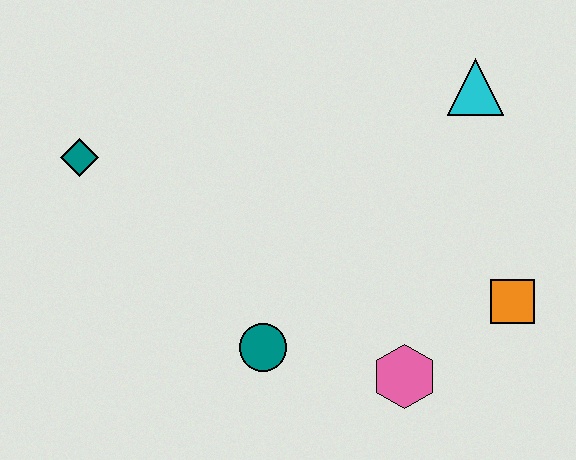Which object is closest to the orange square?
The pink hexagon is closest to the orange square.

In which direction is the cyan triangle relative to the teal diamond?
The cyan triangle is to the right of the teal diamond.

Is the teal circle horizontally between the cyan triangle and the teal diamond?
Yes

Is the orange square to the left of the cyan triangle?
No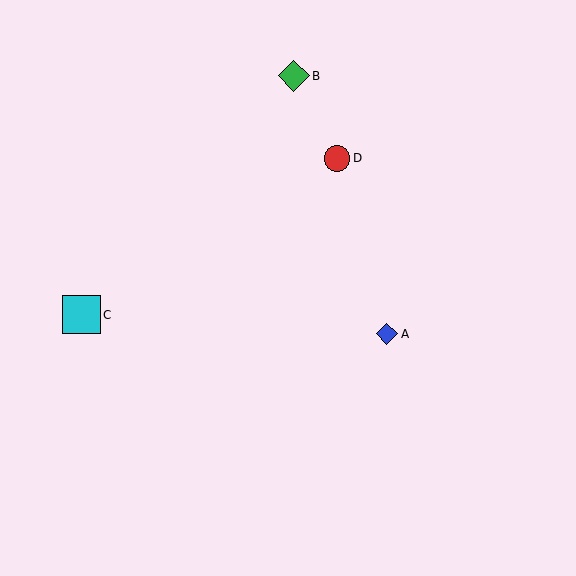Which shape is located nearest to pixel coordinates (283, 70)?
The green diamond (labeled B) at (294, 76) is nearest to that location.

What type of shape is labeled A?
Shape A is a blue diamond.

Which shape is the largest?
The cyan square (labeled C) is the largest.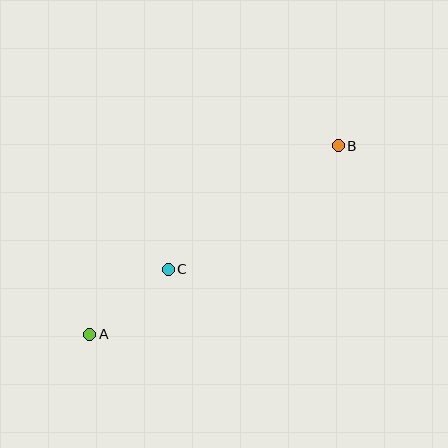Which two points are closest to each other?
Points A and C are closest to each other.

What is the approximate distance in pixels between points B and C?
The distance between B and C is approximately 210 pixels.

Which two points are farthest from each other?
Points A and B are farthest from each other.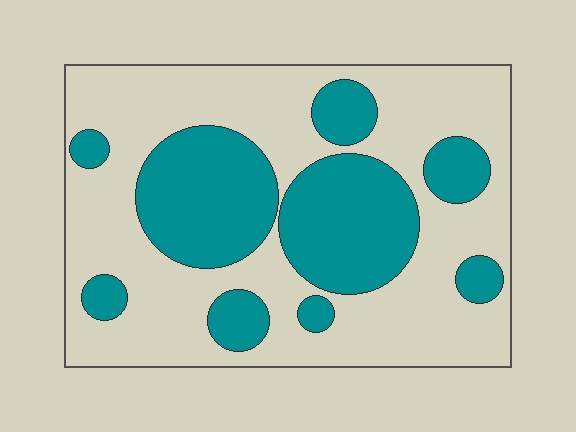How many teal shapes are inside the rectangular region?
9.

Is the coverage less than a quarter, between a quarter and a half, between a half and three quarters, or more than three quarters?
Between a quarter and a half.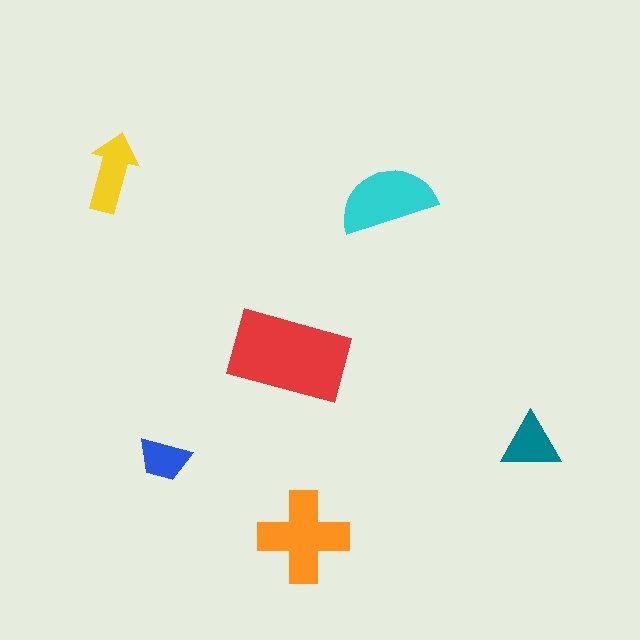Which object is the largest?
The red rectangle.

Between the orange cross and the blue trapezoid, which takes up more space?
The orange cross.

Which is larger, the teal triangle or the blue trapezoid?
The teal triangle.